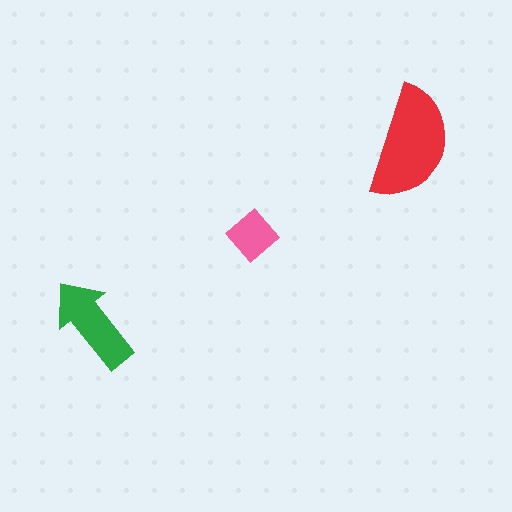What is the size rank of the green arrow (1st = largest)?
2nd.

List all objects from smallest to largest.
The pink diamond, the green arrow, the red semicircle.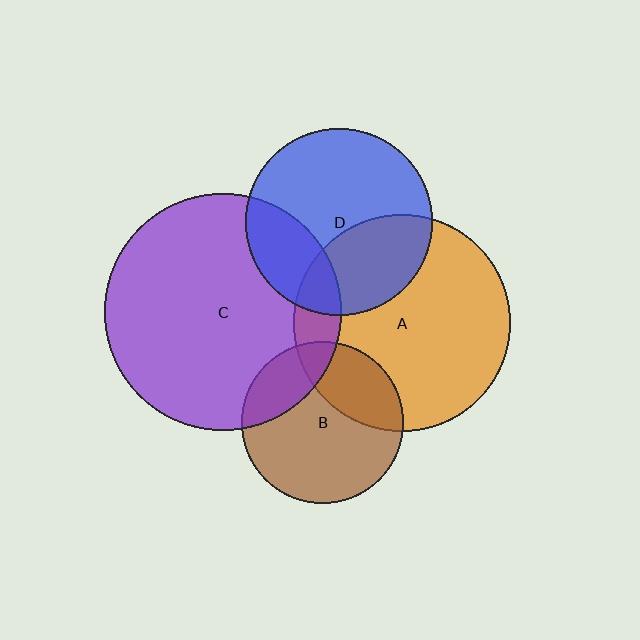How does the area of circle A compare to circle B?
Approximately 1.8 times.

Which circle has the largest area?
Circle C (purple).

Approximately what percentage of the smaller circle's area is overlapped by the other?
Approximately 20%.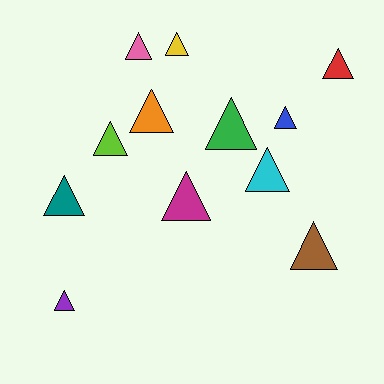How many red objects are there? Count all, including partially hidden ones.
There is 1 red object.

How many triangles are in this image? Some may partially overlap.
There are 12 triangles.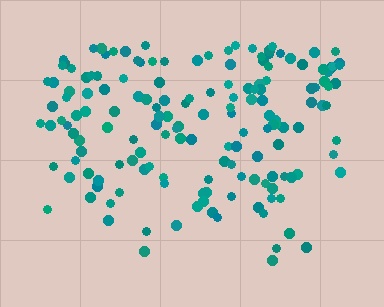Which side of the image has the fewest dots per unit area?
The bottom.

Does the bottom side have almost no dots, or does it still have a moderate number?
Still a moderate number, just noticeably fewer than the top.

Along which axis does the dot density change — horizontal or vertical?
Vertical.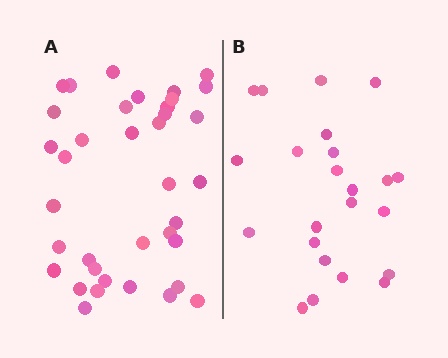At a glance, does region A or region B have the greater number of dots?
Region A (the left region) has more dots.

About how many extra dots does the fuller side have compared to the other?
Region A has approximately 15 more dots than region B.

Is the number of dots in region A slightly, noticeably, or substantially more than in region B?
Region A has substantially more. The ratio is roughly 1.6 to 1.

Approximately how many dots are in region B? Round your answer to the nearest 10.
About 20 dots. (The exact count is 23, which rounds to 20.)